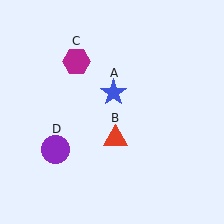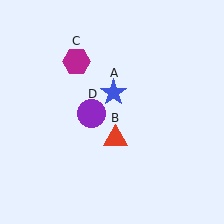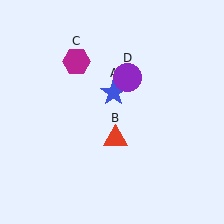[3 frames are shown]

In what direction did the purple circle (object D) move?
The purple circle (object D) moved up and to the right.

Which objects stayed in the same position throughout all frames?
Blue star (object A) and red triangle (object B) and magenta hexagon (object C) remained stationary.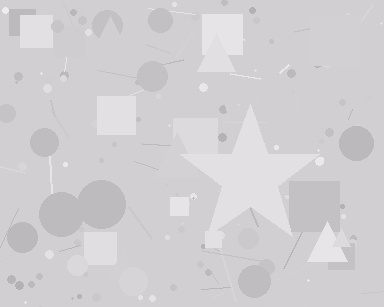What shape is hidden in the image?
A star is hidden in the image.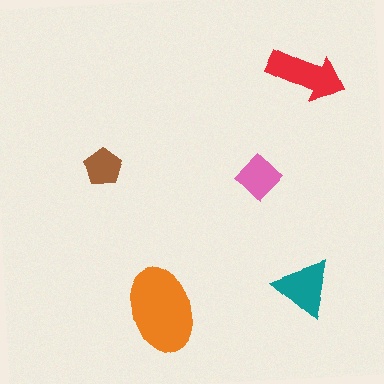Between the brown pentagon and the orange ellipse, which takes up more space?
The orange ellipse.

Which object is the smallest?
The brown pentagon.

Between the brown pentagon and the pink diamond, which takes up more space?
The pink diamond.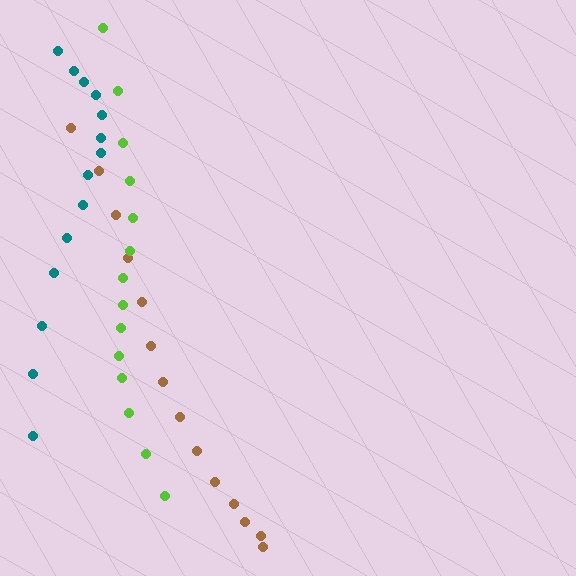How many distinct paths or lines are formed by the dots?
There are 3 distinct paths.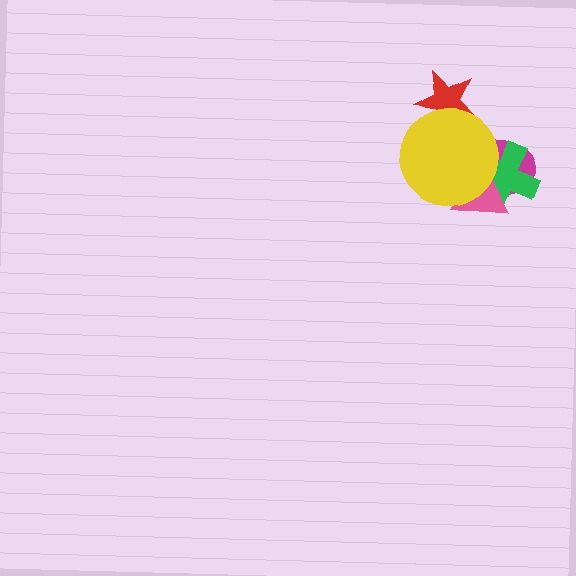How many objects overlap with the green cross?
3 objects overlap with the green cross.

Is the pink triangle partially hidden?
Yes, it is partially covered by another shape.